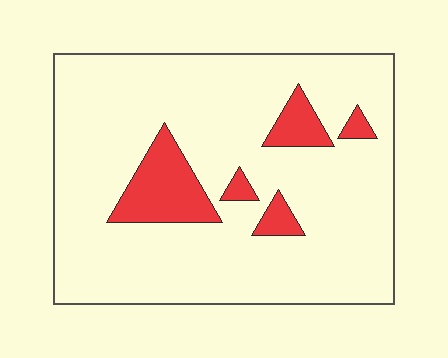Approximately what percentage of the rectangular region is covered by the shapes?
Approximately 15%.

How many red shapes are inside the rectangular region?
5.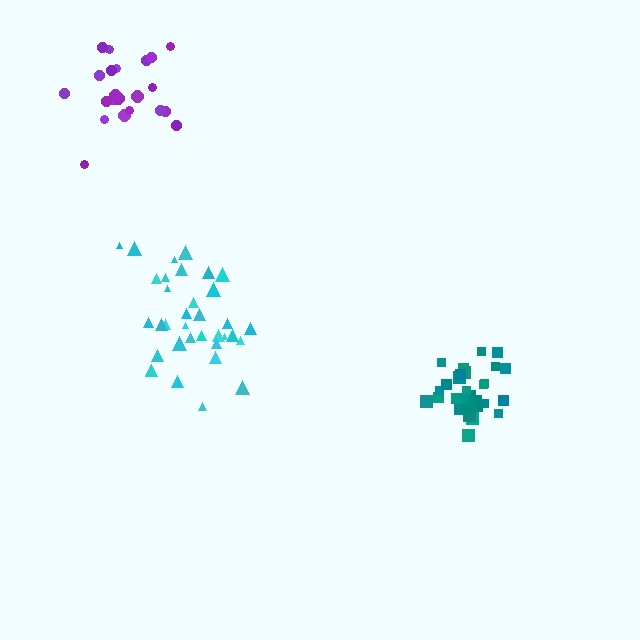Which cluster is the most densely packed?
Teal.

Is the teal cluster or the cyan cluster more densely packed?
Teal.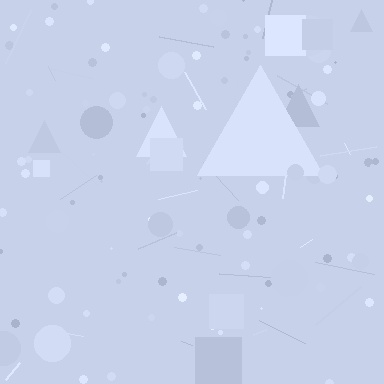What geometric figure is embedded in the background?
A triangle is embedded in the background.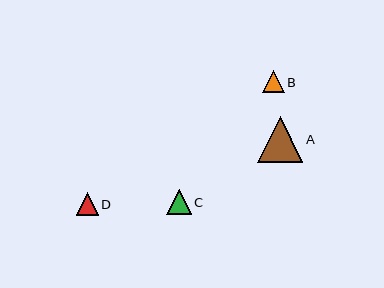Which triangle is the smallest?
Triangle B is the smallest with a size of approximately 22 pixels.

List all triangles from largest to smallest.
From largest to smallest: A, C, D, B.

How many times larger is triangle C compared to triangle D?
Triangle C is approximately 1.1 times the size of triangle D.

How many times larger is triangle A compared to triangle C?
Triangle A is approximately 1.8 times the size of triangle C.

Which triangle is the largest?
Triangle A is the largest with a size of approximately 46 pixels.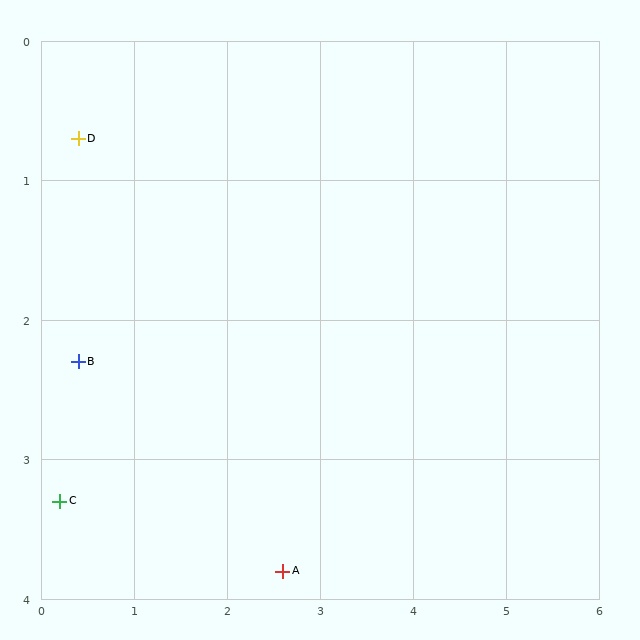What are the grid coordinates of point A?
Point A is at approximately (2.6, 3.8).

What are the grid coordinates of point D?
Point D is at approximately (0.4, 0.7).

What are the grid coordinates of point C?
Point C is at approximately (0.2, 3.3).